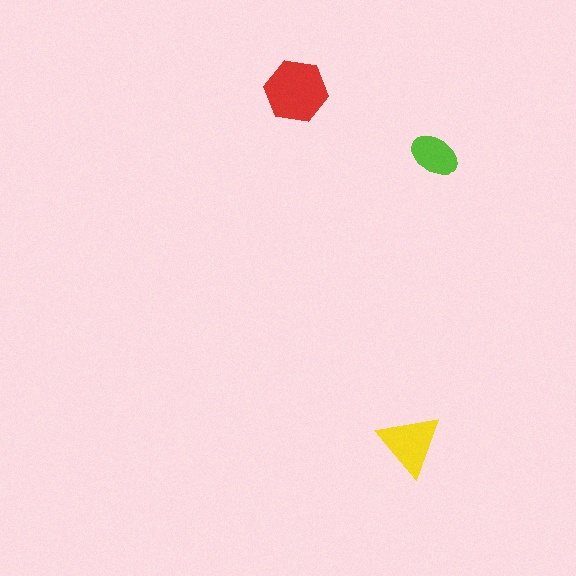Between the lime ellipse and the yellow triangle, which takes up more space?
The yellow triangle.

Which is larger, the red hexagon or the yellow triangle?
The red hexagon.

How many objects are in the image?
There are 3 objects in the image.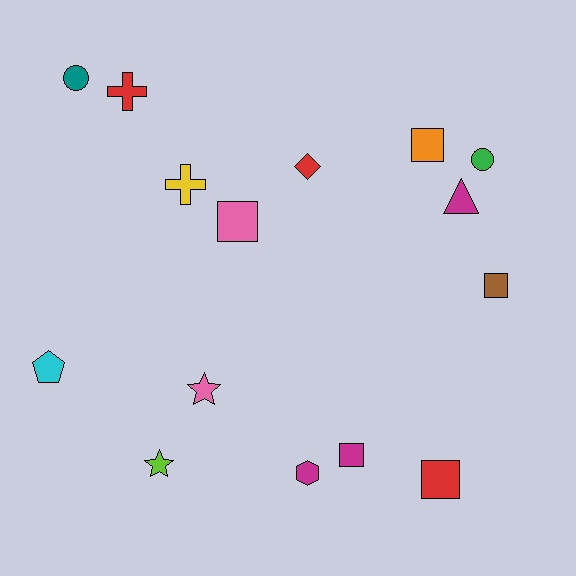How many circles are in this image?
There are 2 circles.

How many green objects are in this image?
There is 1 green object.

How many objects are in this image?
There are 15 objects.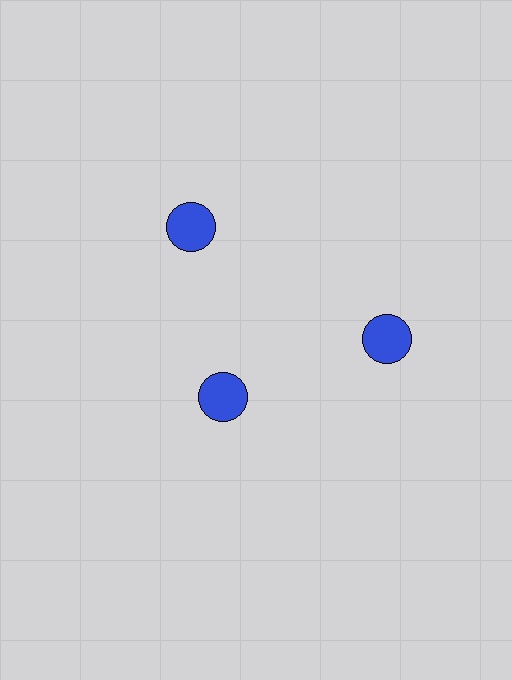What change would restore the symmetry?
The symmetry would be restored by moving it outward, back onto the ring so that all 3 circles sit at equal angles and equal distance from the center.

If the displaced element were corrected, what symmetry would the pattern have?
It would have 3-fold rotational symmetry — the pattern would map onto itself every 120 degrees.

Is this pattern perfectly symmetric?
No. The 3 blue circles are arranged in a ring, but one element near the 7 o'clock position is pulled inward toward the center, breaking the 3-fold rotational symmetry.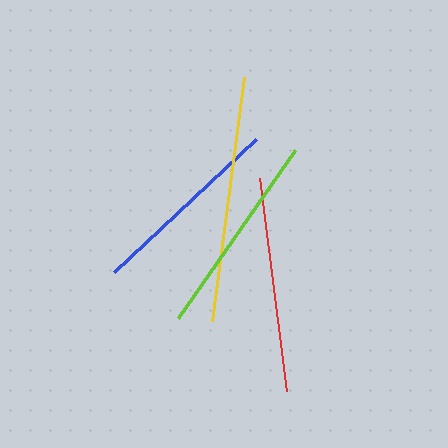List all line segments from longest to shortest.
From longest to shortest: yellow, red, lime, blue.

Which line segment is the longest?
The yellow line is the longest at approximately 246 pixels.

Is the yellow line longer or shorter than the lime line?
The yellow line is longer than the lime line.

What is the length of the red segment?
The red segment is approximately 215 pixels long.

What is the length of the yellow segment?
The yellow segment is approximately 246 pixels long.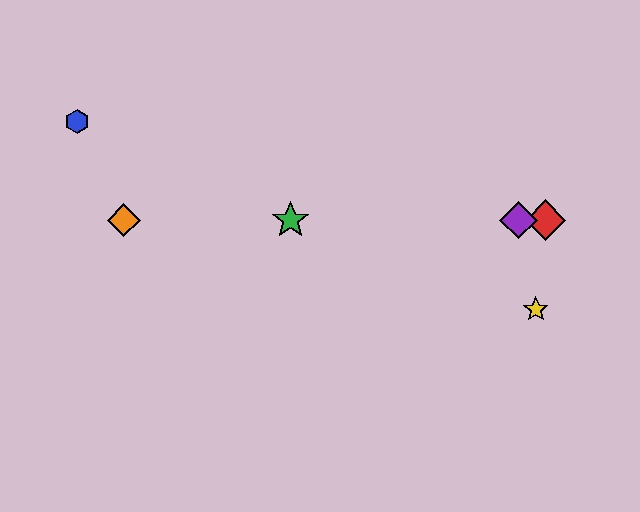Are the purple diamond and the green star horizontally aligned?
Yes, both are at y≈220.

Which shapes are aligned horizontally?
The red diamond, the green star, the purple diamond, the orange diamond are aligned horizontally.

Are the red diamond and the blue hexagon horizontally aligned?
No, the red diamond is at y≈220 and the blue hexagon is at y≈121.